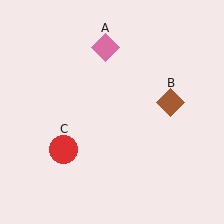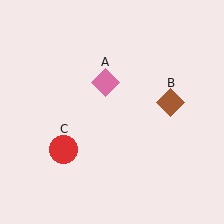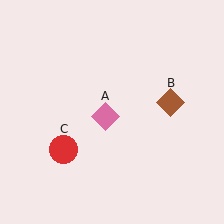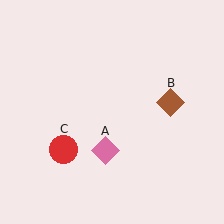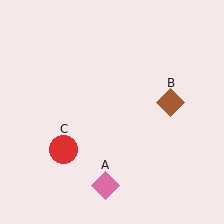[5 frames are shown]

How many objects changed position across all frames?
1 object changed position: pink diamond (object A).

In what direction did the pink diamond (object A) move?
The pink diamond (object A) moved down.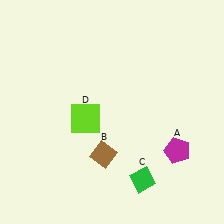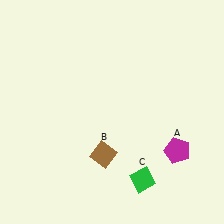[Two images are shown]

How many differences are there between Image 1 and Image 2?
There is 1 difference between the two images.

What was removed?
The lime square (D) was removed in Image 2.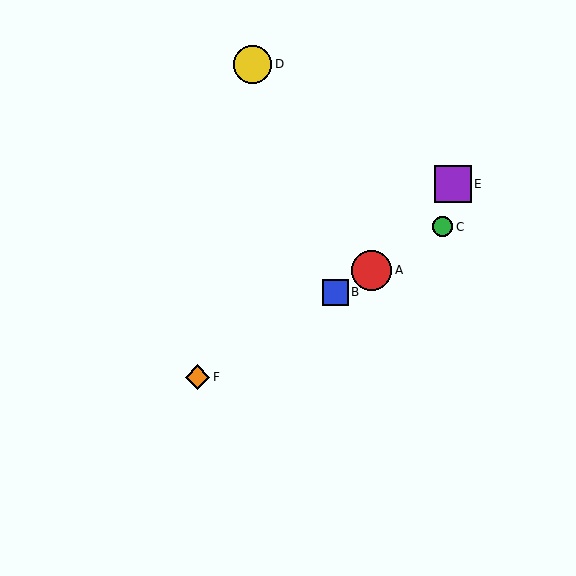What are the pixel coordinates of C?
Object C is at (442, 227).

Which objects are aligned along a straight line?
Objects A, B, C, F are aligned along a straight line.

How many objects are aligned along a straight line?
4 objects (A, B, C, F) are aligned along a straight line.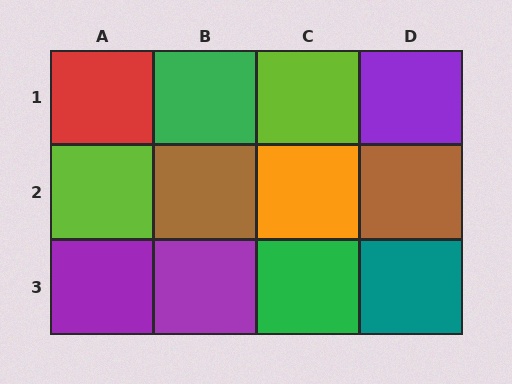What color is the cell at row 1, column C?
Lime.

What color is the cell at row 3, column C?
Green.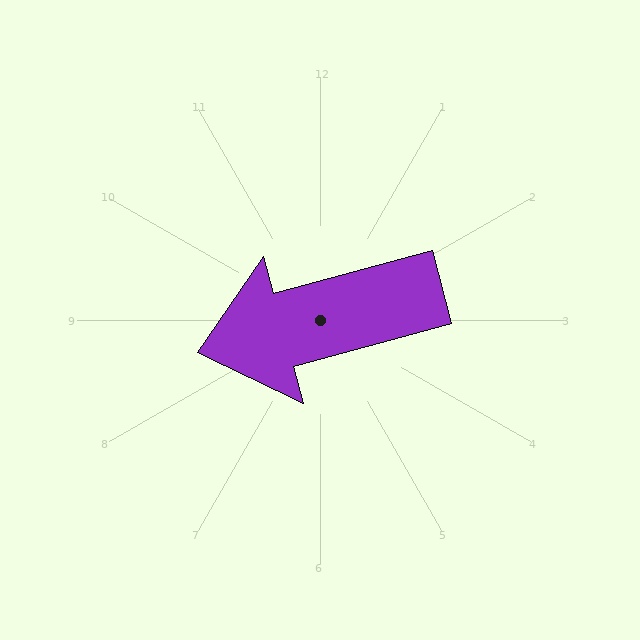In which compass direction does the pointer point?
West.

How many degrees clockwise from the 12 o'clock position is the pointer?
Approximately 255 degrees.